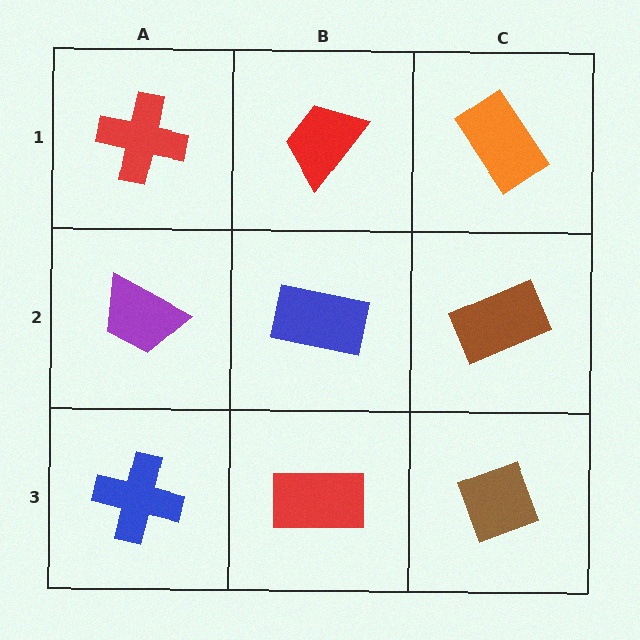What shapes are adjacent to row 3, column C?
A brown rectangle (row 2, column C), a red rectangle (row 3, column B).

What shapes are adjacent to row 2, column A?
A red cross (row 1, column A), a blue cross (row 3, column A), a blue rectangle (row 2, column B).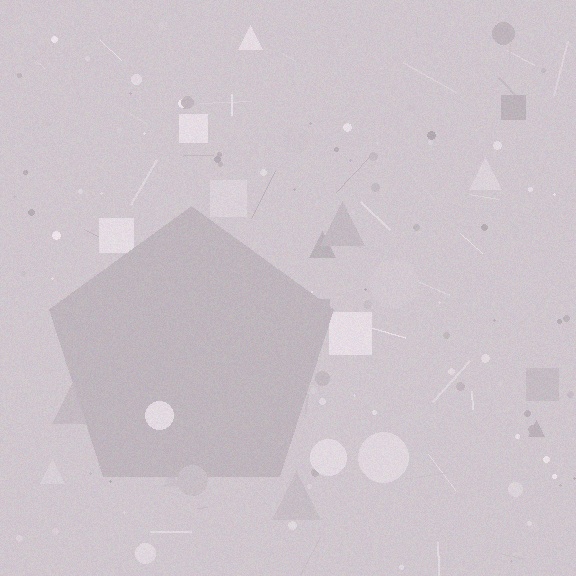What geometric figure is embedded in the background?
A pentagon is embedded in the background.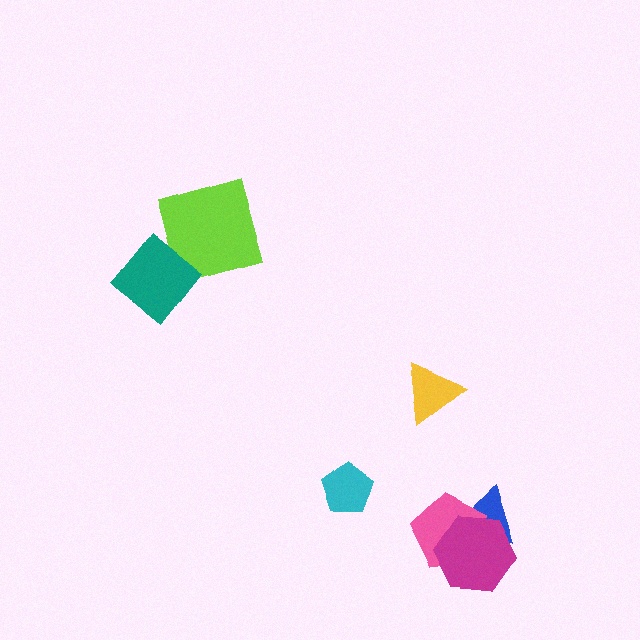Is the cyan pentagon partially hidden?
No, no other shape covers it.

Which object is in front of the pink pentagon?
The magenta hexagon is in front of the pink pentagon.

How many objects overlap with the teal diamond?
1 object overlaps with the teal diamond.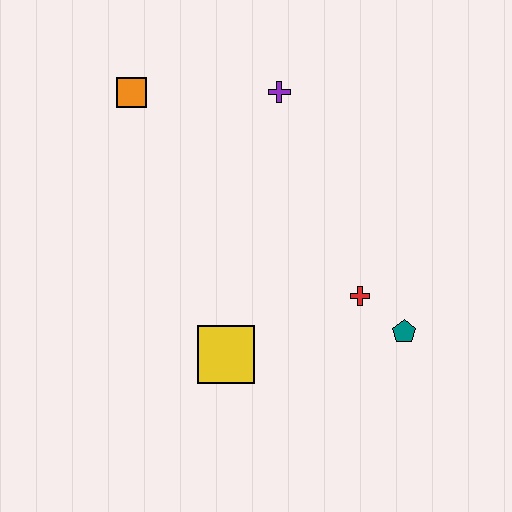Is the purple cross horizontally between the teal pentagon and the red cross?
No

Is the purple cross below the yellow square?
No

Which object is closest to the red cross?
The teal pentagon is closest to the red cross.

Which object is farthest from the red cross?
The orange square is farthest from the red cross.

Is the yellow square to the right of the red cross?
No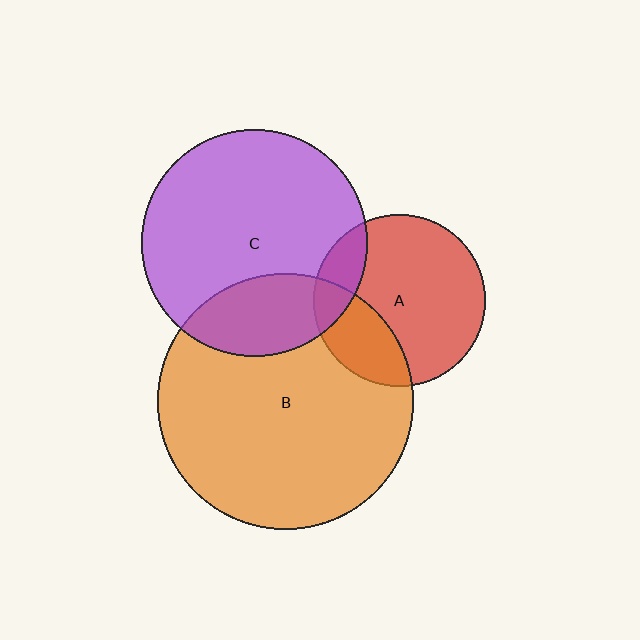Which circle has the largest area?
Circle B (orange).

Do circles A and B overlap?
Yes.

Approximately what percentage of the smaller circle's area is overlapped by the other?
Approximately 25%.